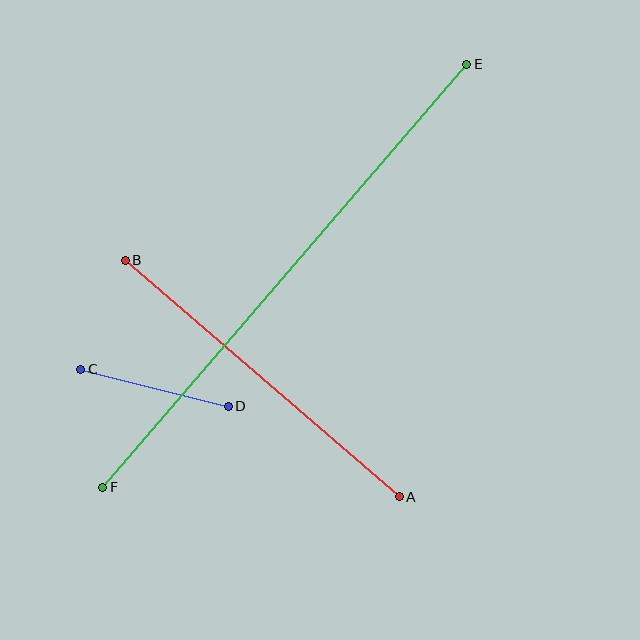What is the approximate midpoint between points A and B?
The midpoint is at approximately (262, 379) pixels.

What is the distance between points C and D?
The distance is approximately 152 pixels.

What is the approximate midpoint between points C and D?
The midpoint is at approximately (154, 388) pixels.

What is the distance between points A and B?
The distance is approximately 362 pixels.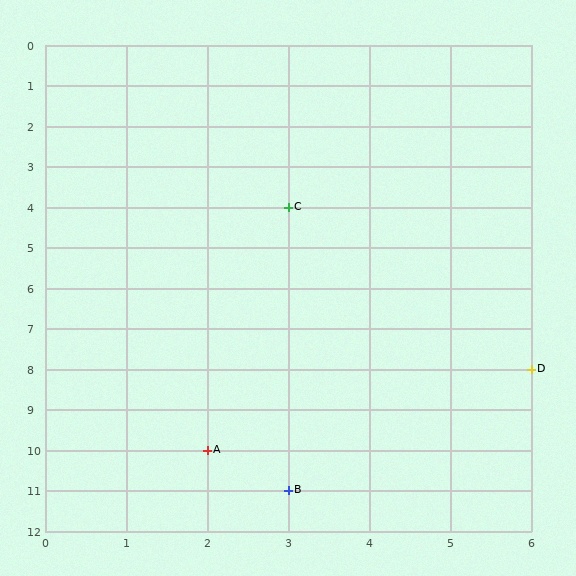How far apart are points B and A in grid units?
Points B and A are 1 column and 1 row apart (about 1.4 grid units diagonally).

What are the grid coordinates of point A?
Point A is at grid coordinates (2, 10).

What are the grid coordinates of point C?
Point C is at grid coordinates (3, 4).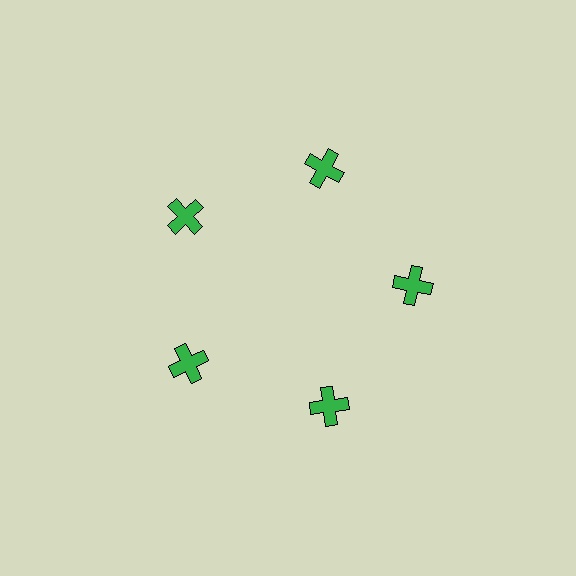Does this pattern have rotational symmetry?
Yes, this pattern has 5-fold rotational symmetry. It looks the same after rotating 72 degrees around the center.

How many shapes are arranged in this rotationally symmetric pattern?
There are 5 shapes, arranged in 5 groups of 1.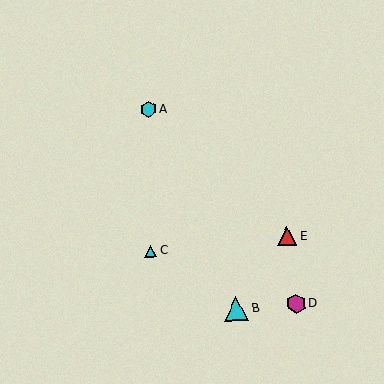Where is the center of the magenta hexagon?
The center of the magenta hexagon is at (296, 303).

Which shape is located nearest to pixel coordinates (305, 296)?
The magenta hexagon (labeled D) at (296, 303) is nearest to that location.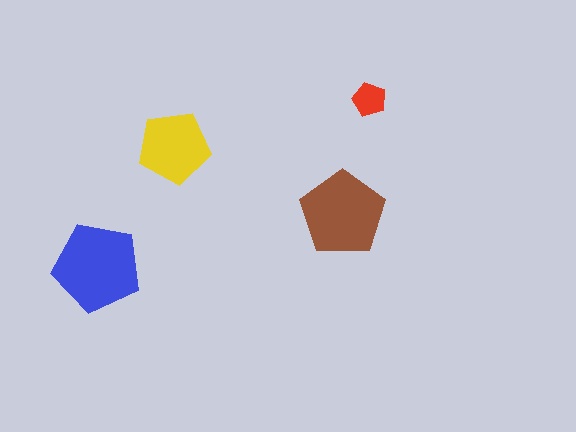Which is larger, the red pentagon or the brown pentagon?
The brown one.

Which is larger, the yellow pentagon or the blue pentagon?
The blue one.